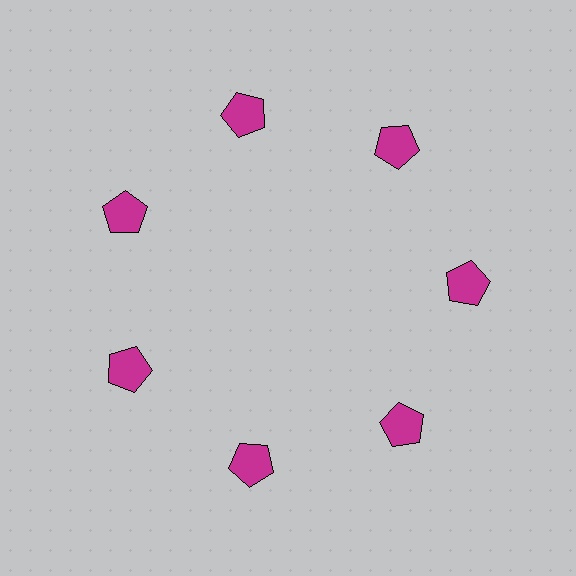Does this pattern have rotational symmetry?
Yes, this pattern has 7-fold rotational symmetry. It looks the same after rotating 51 degrees around the center.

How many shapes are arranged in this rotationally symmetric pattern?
There are 7 shapes, arranged in 7 groups of 1.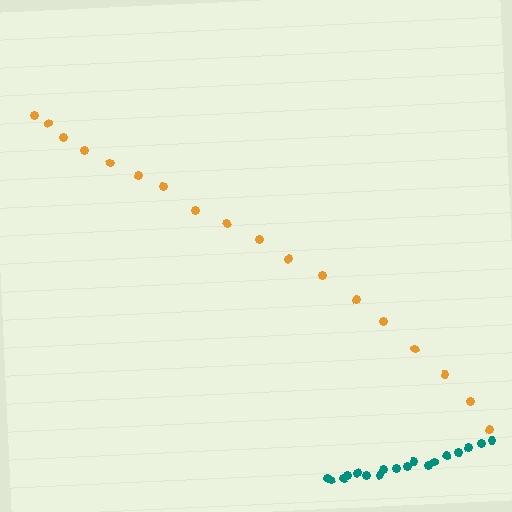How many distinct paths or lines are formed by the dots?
There are 2 distinct paths.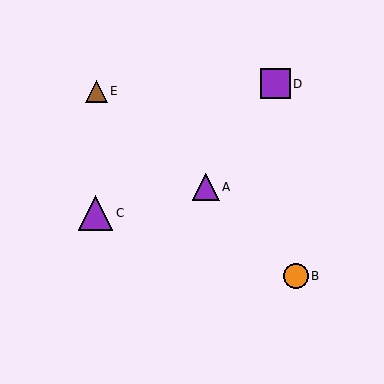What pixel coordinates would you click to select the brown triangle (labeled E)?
Click at (96, 91) to select the brown triangle E.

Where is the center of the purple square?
The center of the purple square is at (275, 84).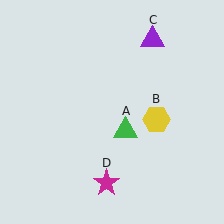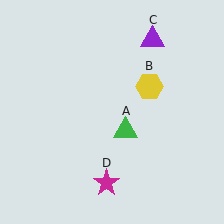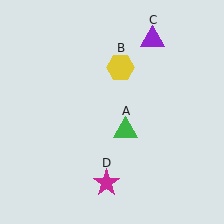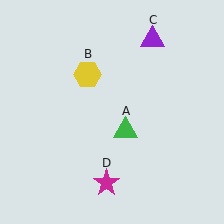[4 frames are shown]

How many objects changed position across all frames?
1 object changed position: yellow hexagon (object B).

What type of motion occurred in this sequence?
The yellow hexagon (object B) rotated counterclockwise around the center of the scene.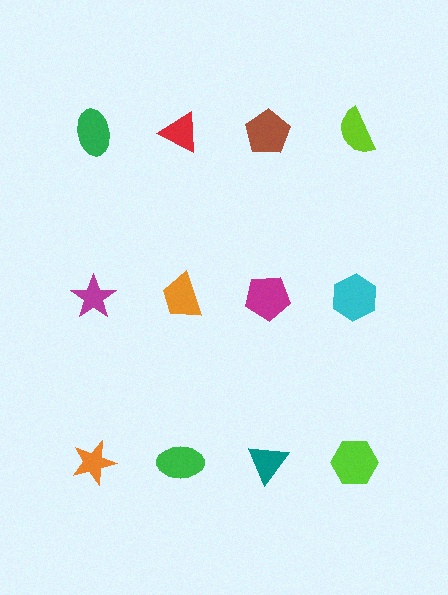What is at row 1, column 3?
A brown pentagon.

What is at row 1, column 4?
A lime semicircle.